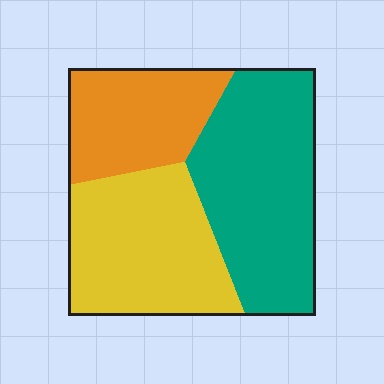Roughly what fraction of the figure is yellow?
Yellow takes up about one third (1/3) of the figure.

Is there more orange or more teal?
Teal.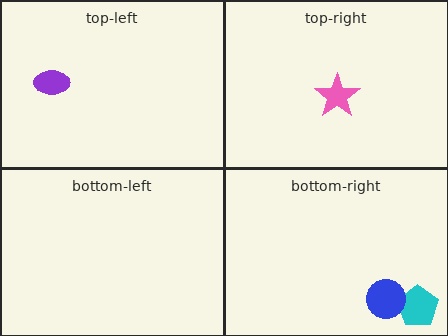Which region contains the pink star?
The top-right region.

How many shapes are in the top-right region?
1.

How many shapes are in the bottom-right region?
2.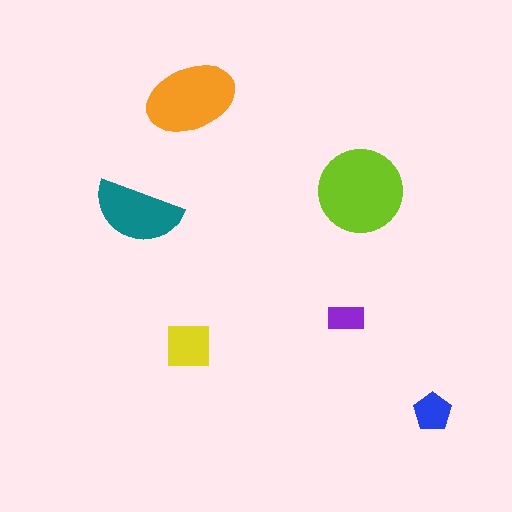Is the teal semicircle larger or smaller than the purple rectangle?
Larger.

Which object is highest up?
The orange ellipse is topmost.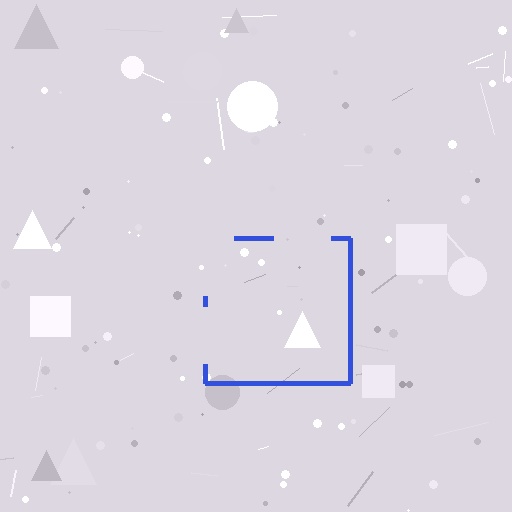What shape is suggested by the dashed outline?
The dashed outline suggests a square.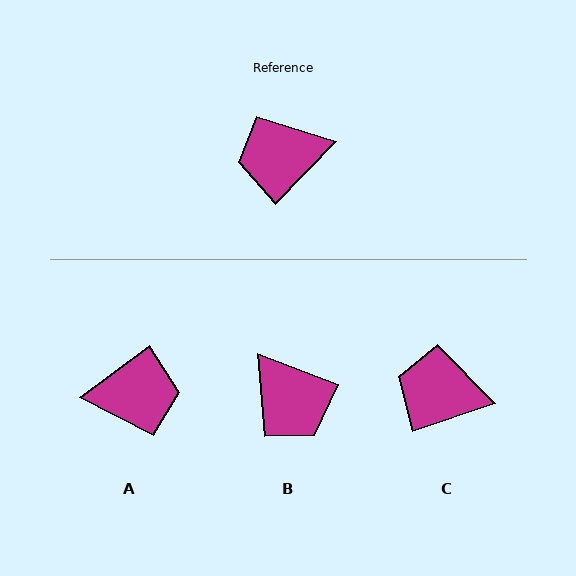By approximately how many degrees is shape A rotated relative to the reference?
Approximately 171 degrees counter-clockwise.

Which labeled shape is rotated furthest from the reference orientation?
A, about 171 degrees away.